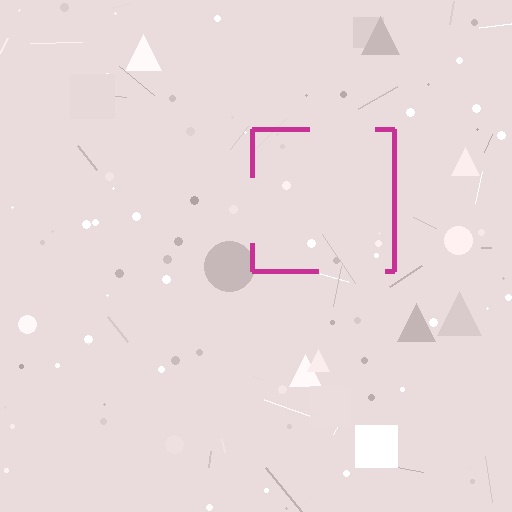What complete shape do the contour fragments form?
The contour fragments form a square.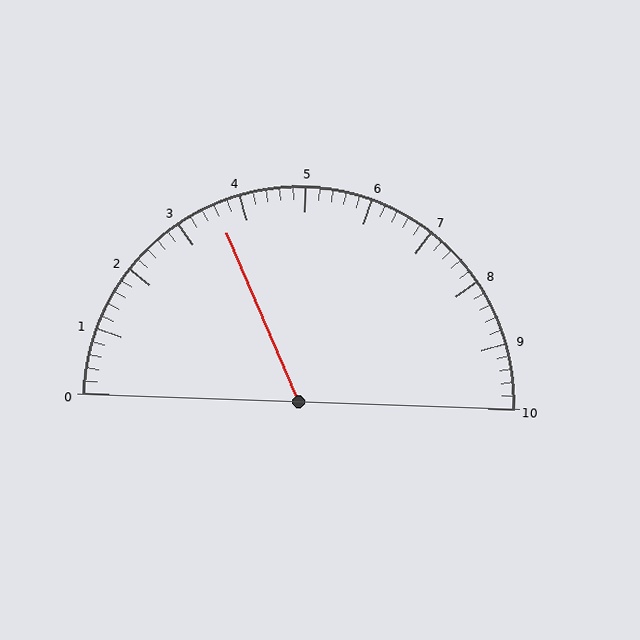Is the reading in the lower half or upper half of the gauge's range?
The reading is in the lower half of the range (0 to 10).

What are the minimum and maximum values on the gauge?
The gauge ranges from 0 to 10.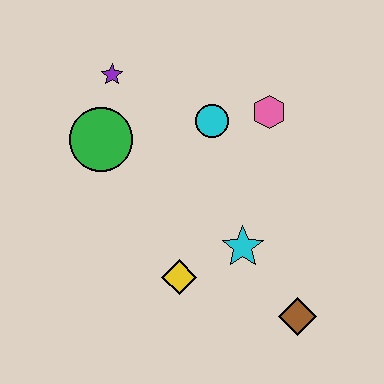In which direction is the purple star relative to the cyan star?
The purple star is above the cyan star.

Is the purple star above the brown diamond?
Yes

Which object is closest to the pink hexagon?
The cyan circle is closest to the pink hexagon.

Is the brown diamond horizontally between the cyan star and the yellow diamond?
No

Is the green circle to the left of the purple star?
Yes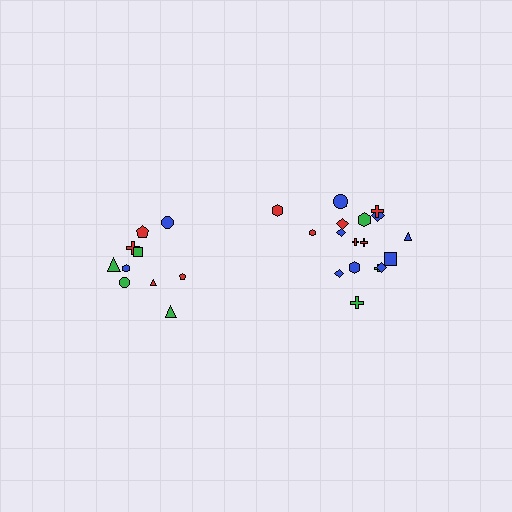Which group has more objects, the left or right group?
The right group.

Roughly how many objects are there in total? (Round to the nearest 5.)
Roughly 30 objects in total.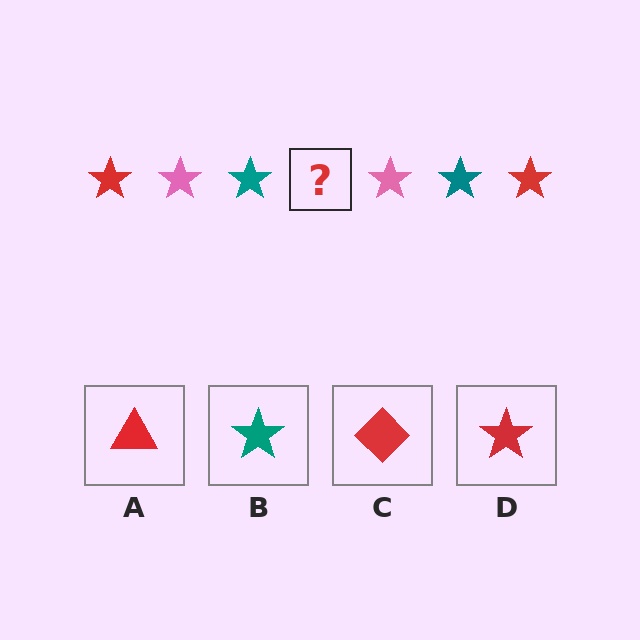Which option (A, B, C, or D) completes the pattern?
D.